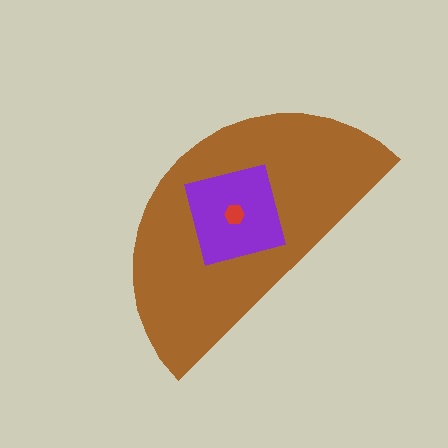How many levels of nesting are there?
3.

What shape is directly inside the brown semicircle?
The purple square.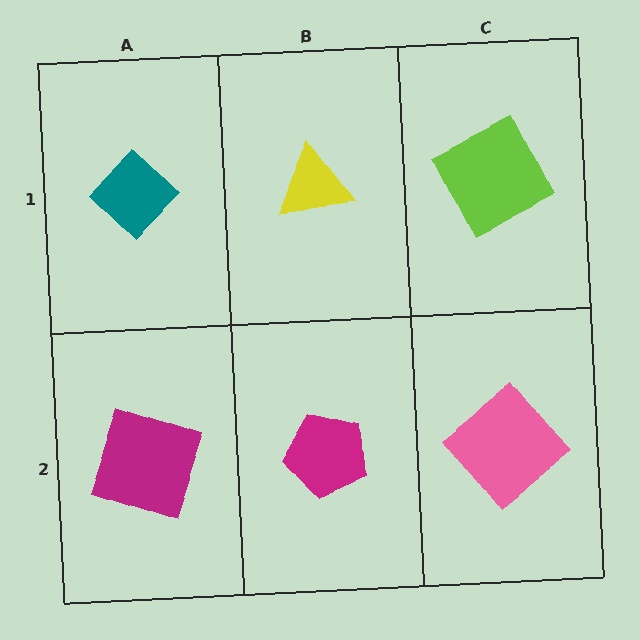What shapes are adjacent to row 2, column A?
A teal diamond (row 1, column A), a magenta pentagon (row 2, column B).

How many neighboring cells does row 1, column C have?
2.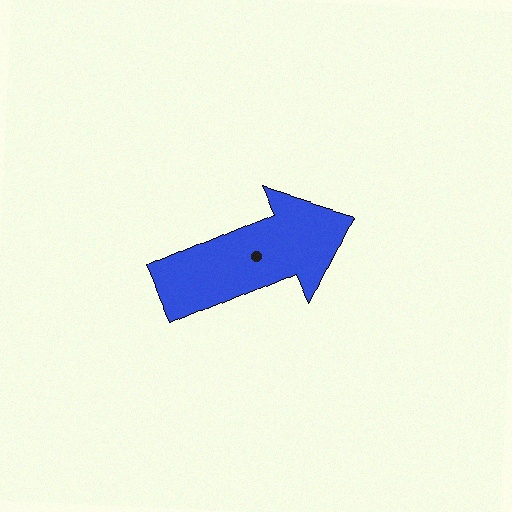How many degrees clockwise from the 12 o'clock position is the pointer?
Approximately 66 degrees.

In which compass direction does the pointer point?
Northeast.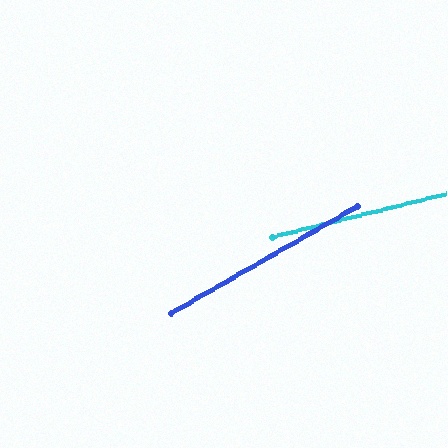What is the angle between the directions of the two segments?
Approximately 16 degrees.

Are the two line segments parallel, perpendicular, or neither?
Neither parallel nor perpendicular — they differ by about 16°.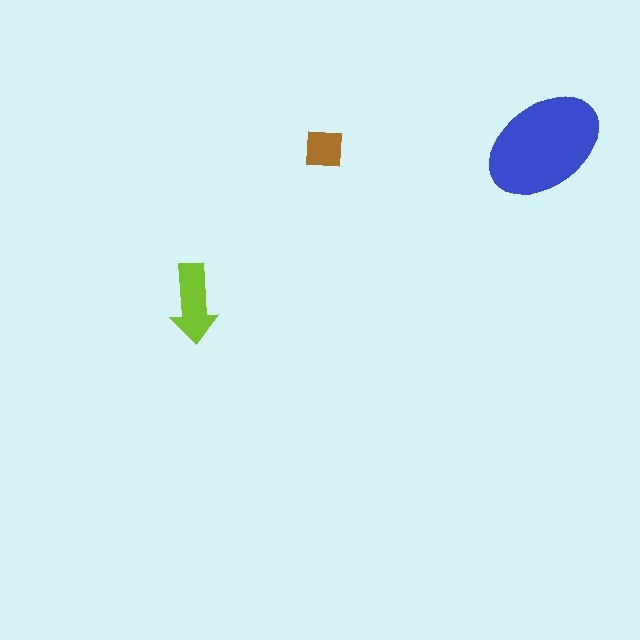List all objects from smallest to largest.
The brown square, the lime arrow, the blue ellipse.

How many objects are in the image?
There are 3 objects in the image.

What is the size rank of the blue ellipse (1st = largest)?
1st.